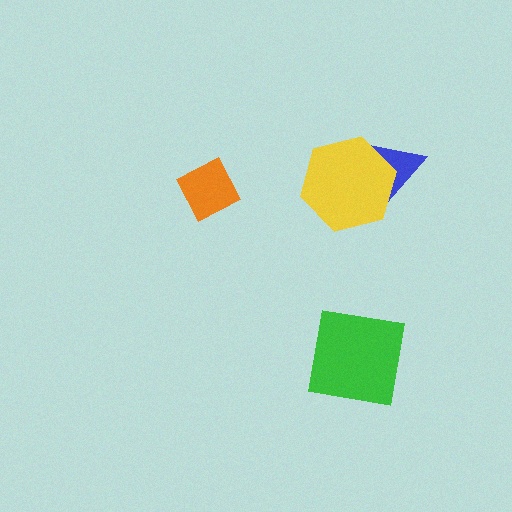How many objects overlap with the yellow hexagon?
1 object overlaps with the yellow hexagon.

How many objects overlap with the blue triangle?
1 object overlaps with the blue triangle.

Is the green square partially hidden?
No, no other shape covers it.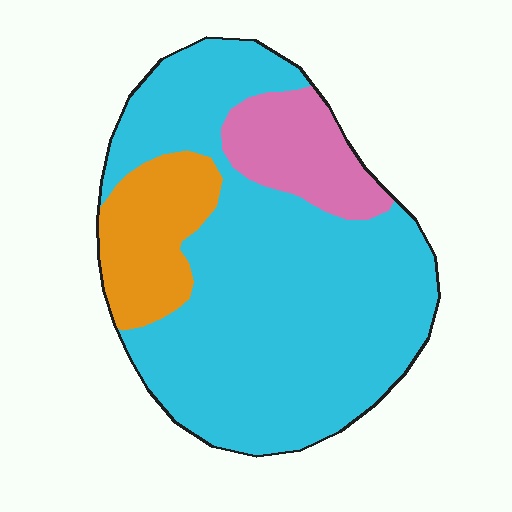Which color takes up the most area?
Cyan, at roughly 70%.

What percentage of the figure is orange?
Orange takes up about one sixth (1/6) of the figure.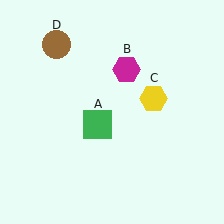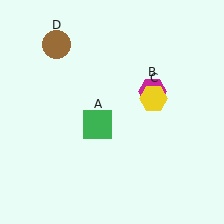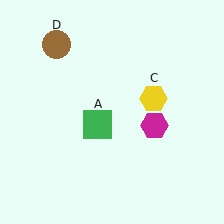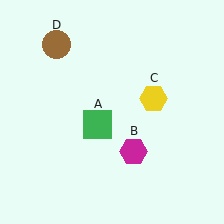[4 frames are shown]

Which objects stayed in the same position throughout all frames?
Green square (object A) and yellow hexagon (object C) and brown circle (object D) remained stationary.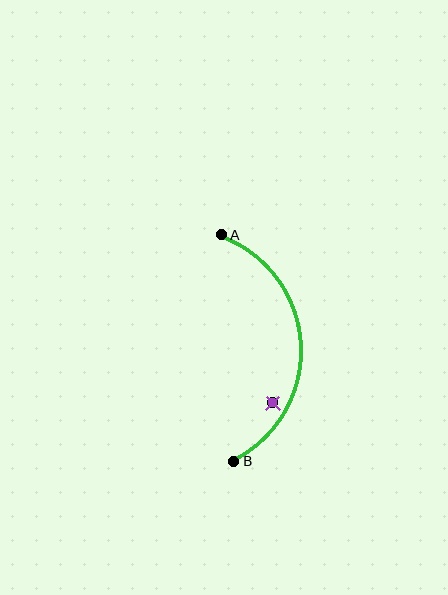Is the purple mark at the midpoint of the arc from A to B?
No — the purple mark does not lie on the arc at all. It sits slightly inside the curve.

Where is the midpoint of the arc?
The arc midpoint is the point on the curve farthest from the straight line joining A and B. It sits to the right of that line.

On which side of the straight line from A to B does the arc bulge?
The arc bulges to the right of the straight line connecting A and B.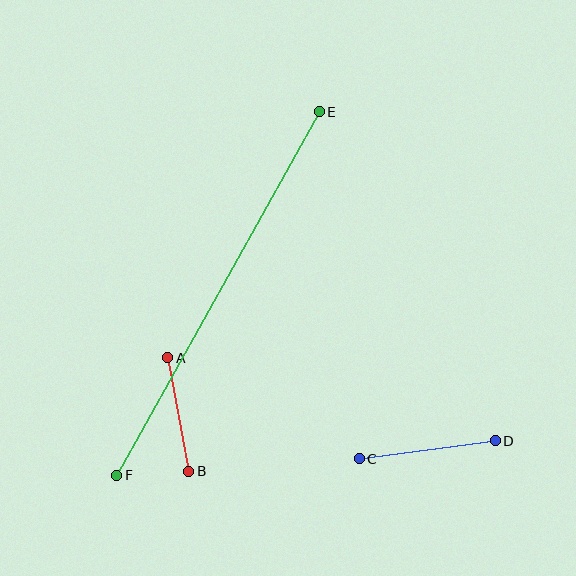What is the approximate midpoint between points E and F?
The midpoint is at approximately (218, 293) pixels.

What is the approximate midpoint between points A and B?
The midpoint is at approximately (178, 414) pixels.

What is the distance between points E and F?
The distance is approximately 416 pixels.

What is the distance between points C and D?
The distance is approximately 137 pixels.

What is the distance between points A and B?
The distance is approximately 115 pixels.